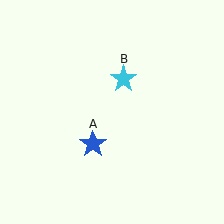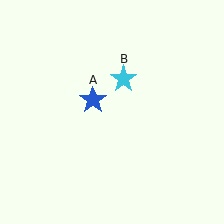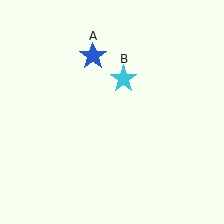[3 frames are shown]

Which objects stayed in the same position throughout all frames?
Cyan star (object B) remained stationary.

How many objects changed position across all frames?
1 object changed position: blue star (object A).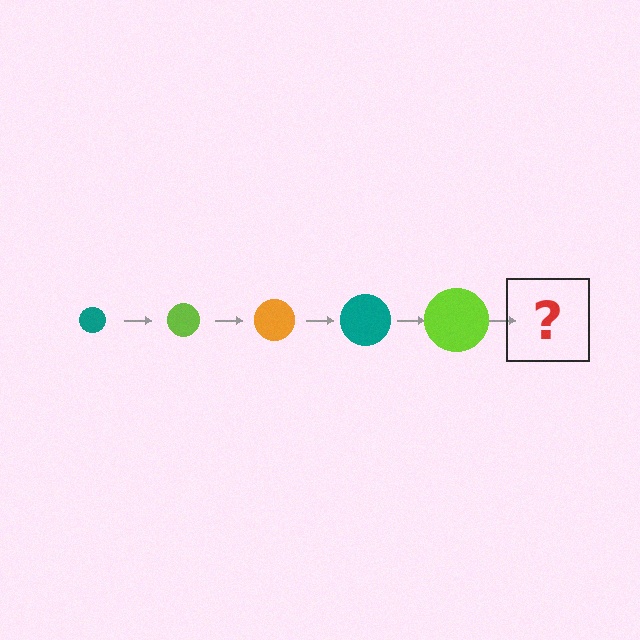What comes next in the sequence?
The next element should be an orange circle, larger than the previous one.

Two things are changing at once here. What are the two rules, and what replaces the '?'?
The two rules are that the circle grows larger each step and the color cycles through teal, lime, and orange. The '?' should be an orange circle, larger than the previous one.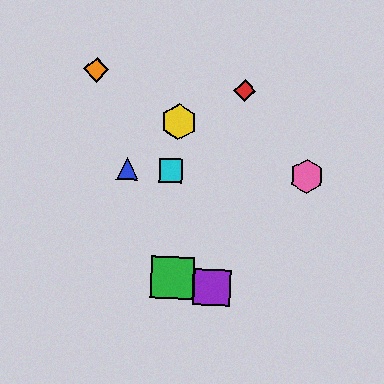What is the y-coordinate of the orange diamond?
The orange diamond is at y≈70.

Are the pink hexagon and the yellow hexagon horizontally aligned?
No, the pink hexagon is at y≈176 and the yellow hexagon is at y≈122.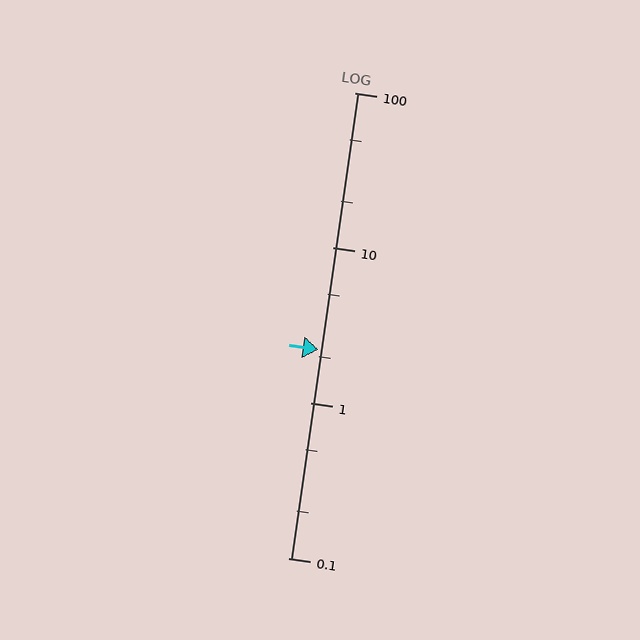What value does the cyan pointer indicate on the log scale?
The pointer indicates approximately 2.2.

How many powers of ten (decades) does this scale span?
The scale spans 3 decades, from 0.1 to 100.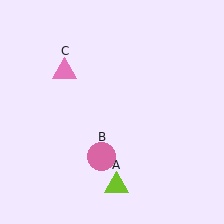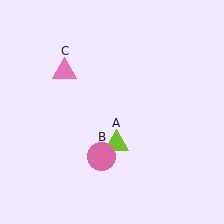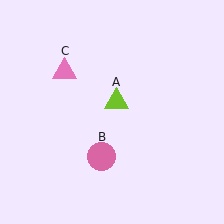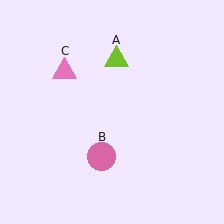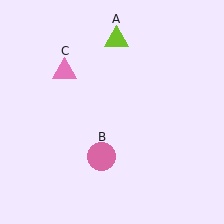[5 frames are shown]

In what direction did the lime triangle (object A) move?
The lime triangle (object A) moved up.